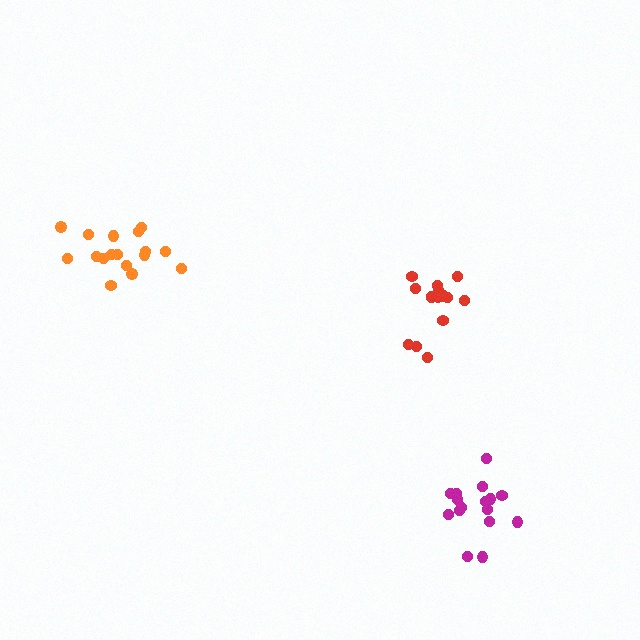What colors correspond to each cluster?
The clusters are colored: red, magenta, orange.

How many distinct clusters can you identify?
There are 3 distinct clusters.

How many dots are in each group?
Group 1: 16 dots, Group 2: 16 dots, Group 3: 17 dots (49 total).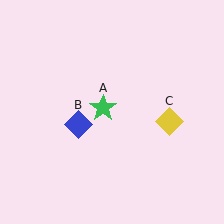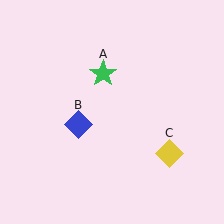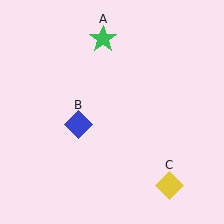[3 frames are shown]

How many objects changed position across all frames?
2 objects changed position: green star (object A), yellow diamond (object C).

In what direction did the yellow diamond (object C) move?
The yellow diamond (object C) moved down.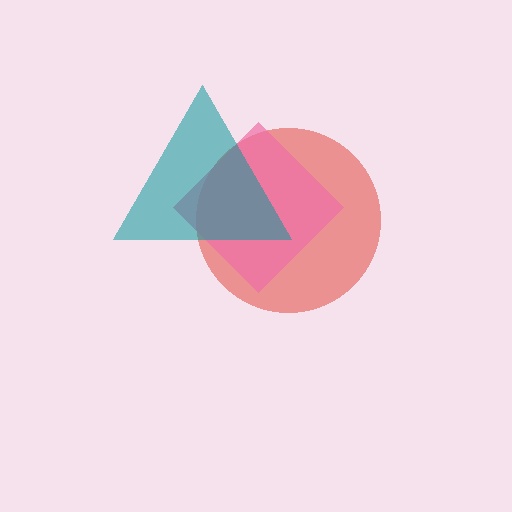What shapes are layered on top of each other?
The layered shapes are: a red circle, a pink diamond, a teal triangle.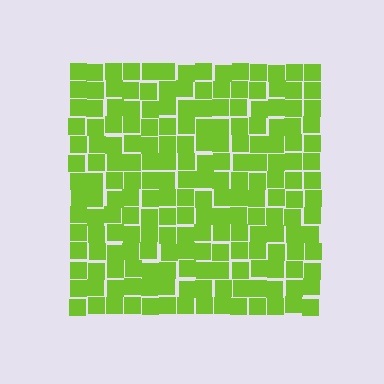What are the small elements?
The small elements are squares.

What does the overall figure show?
The overall figure shows a square.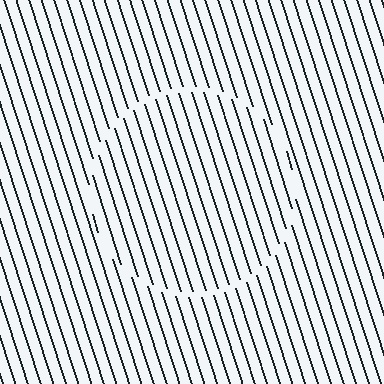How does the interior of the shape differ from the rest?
The interior of the shape contains the same grating, shifted by half a period — the contour is defined by the phase discontinuity where line-ends from the inner and outer gratings abut.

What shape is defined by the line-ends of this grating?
An illusory circle. The interior of the shape contains the same grating, shifted by half a period — the contour is defined by the phase discontinuity where line-ends from the inner and outer gratings abut.